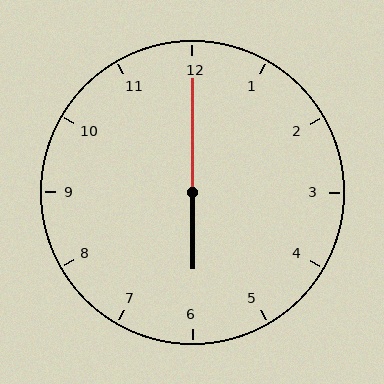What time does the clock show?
6:00.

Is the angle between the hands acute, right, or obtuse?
It is obtuse.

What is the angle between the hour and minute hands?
Approximately 180 degrees.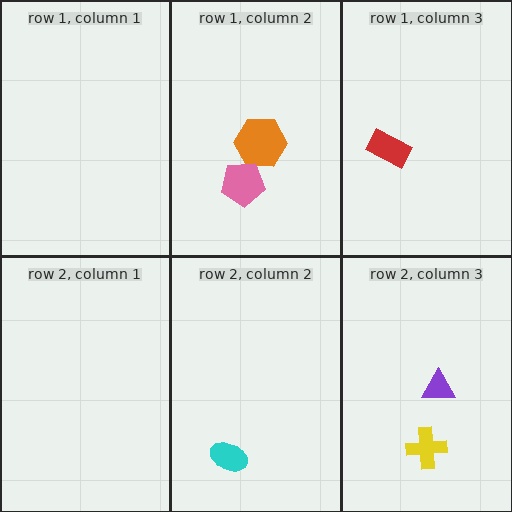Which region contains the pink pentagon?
The row 1, column 2 region.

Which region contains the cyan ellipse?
The row 2, column 2 region.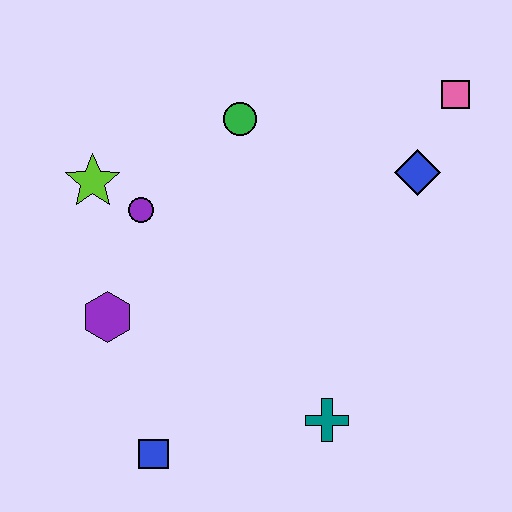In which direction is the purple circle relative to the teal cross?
The purple circle is above the teal cross.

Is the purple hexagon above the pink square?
No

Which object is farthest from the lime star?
The pink square is farthest from the lime star.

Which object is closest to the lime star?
The purple circle is closest to the lime star.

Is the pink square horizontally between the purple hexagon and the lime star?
No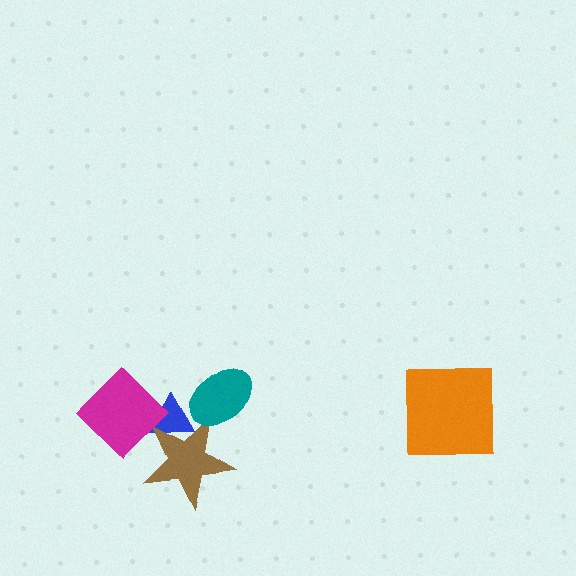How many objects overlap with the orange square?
0 objects overlap with the orange square.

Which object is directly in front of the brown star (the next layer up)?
The magenta diamond is directly in front of the brown star.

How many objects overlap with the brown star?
3 objects overlap with the brown star.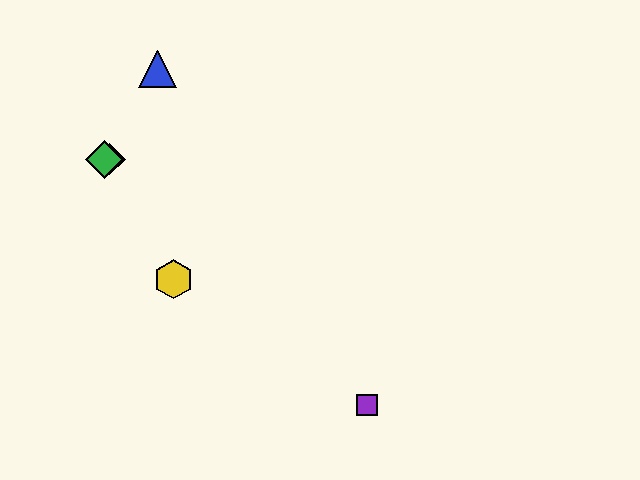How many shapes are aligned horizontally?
2 shapes (the red diamond, the green diamond) are aligned horizontally.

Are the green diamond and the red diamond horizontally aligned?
Yes, both are at y≈159.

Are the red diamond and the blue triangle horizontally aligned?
No, the red diamond is at y≈159 and the blue triangle is at y≈69.